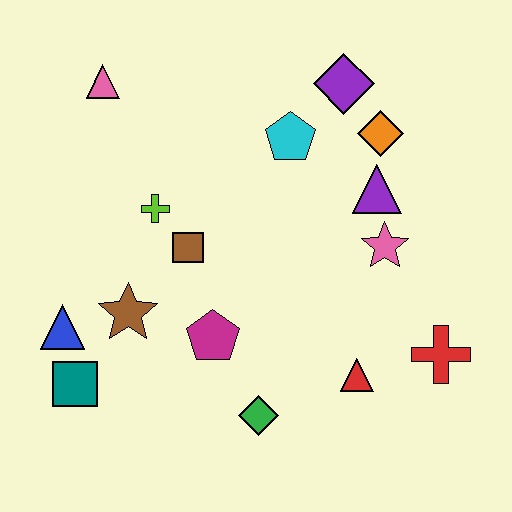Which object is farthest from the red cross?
The pink triangle is farthest from the red cross.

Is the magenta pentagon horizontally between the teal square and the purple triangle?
Yes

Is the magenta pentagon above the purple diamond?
No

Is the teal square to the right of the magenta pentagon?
No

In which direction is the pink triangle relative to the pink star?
The pink triangle is to the left of the pink star.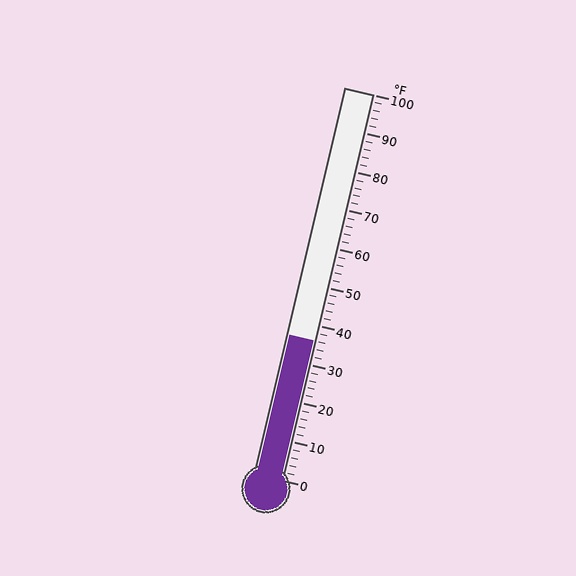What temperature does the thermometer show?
The thermometer shows approximately 36°F.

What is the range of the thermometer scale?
The thermometer scale ranges from 0°F to 100°F.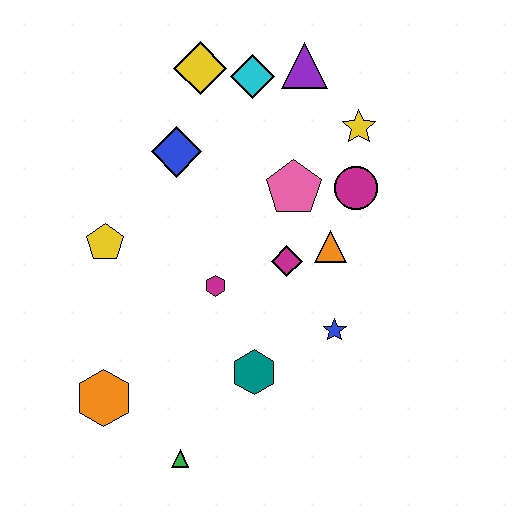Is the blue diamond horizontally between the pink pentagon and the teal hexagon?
No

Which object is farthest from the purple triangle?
The green triangle is farthest from the purple triangle.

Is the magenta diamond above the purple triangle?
No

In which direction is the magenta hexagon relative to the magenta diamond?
The magenta hexagon is to the left of the magenta diamond.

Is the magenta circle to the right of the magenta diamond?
Yes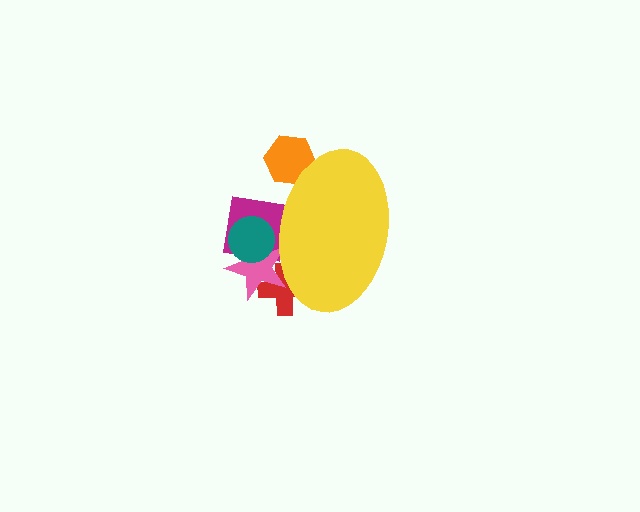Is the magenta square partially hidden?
Yes, the magenta square is partially hidden behind the yellow ellipse.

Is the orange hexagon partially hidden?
Yes, the orange hexagon is partially hidden behind the yellow ellipse.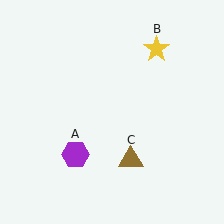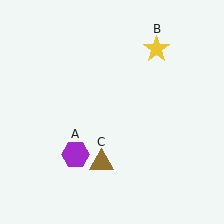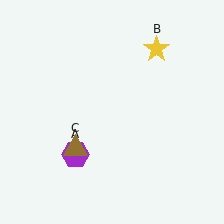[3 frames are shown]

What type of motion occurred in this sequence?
The brown triangle (object C) rotated clockwise around the center of the scene.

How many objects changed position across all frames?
1 object changed position: brown triangle (object C).